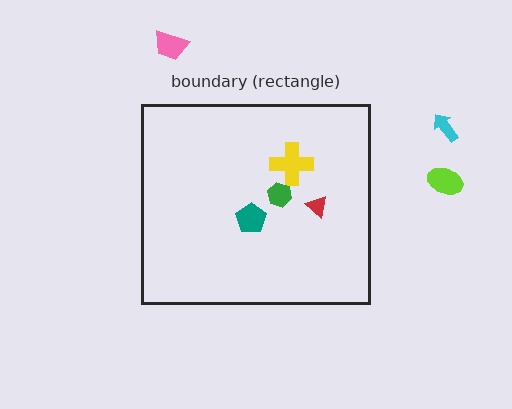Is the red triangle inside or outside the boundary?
Inside.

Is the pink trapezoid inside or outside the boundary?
Outside.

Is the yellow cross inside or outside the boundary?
Inside.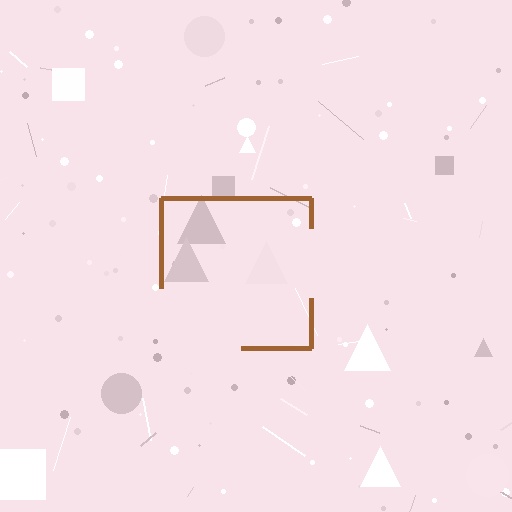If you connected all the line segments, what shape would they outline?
They would outline a square.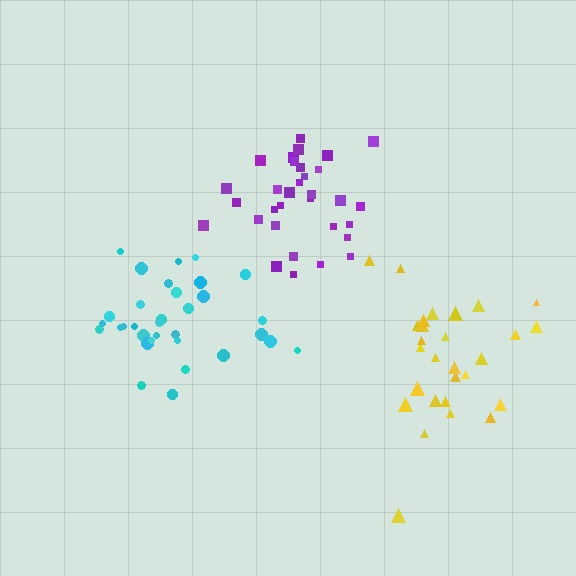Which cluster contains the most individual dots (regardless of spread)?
Cyan (33).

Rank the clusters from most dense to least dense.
purple, cyan, yellow.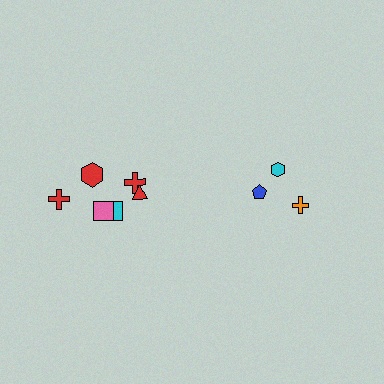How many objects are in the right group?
There are 3 objects.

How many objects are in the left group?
There are 6 objects.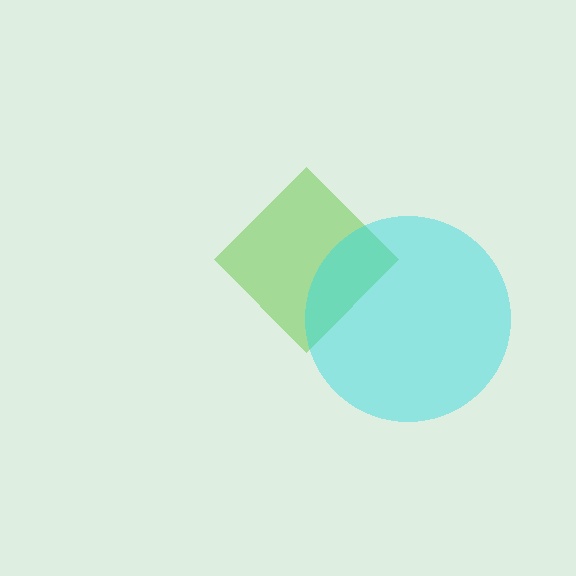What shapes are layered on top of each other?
The layered shapes are: a lime diamond, a cyan circle.